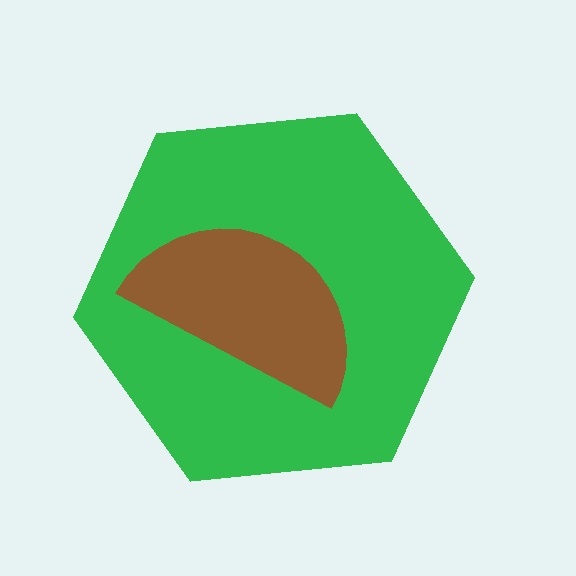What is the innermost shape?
The brown semicircle.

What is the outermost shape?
The green hexagon.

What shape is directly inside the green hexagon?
The brown semicircle.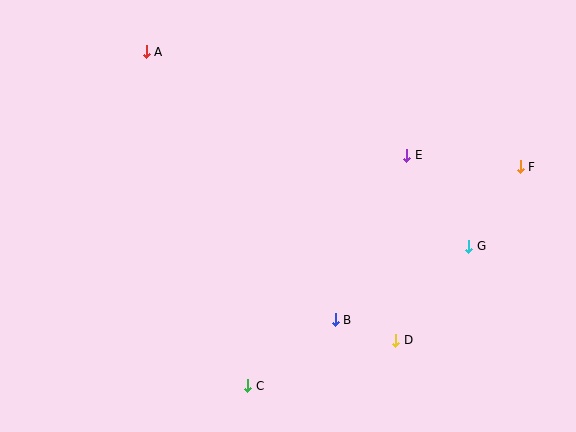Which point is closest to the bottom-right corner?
Point D is closest to the bottom-right corner.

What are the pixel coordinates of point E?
Point E is at (407, 155).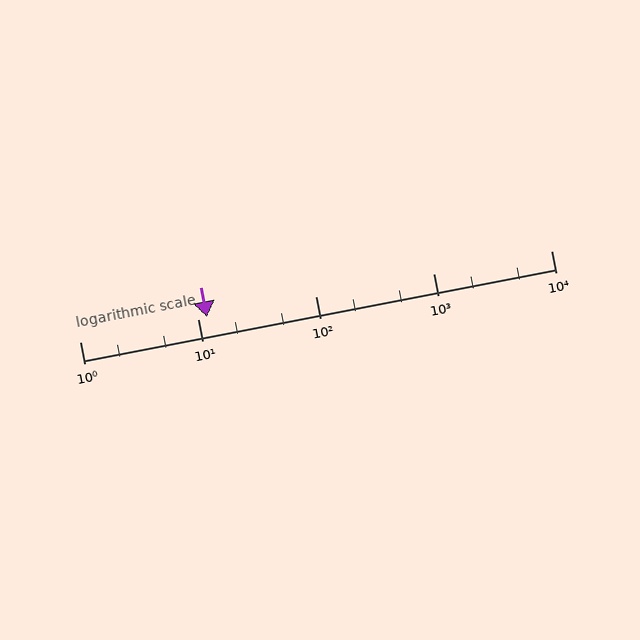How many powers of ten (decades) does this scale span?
The scale spans 4 decades, from 1 to 10000.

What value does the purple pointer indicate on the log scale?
The pointer indicates approximately 12.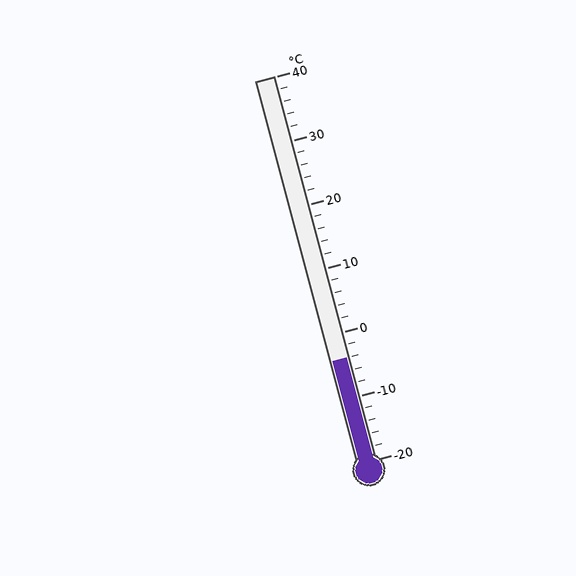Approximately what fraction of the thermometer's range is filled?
The thermometer is filled to approximately 25% of its range.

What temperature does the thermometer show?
The thermometer shows approximately -4°C.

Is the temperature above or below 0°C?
The temperature is below 0°C.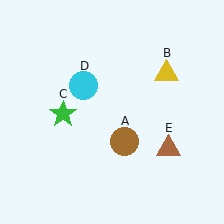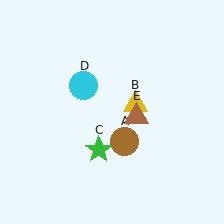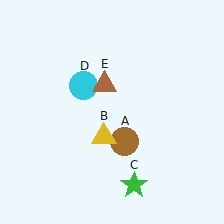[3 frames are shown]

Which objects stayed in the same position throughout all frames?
Brown circle (object A) and cyan circle (object D) remained stationary.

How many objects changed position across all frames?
3 objects changed position: yellow triangle (object B), green star (object C), brown triangle (object E).